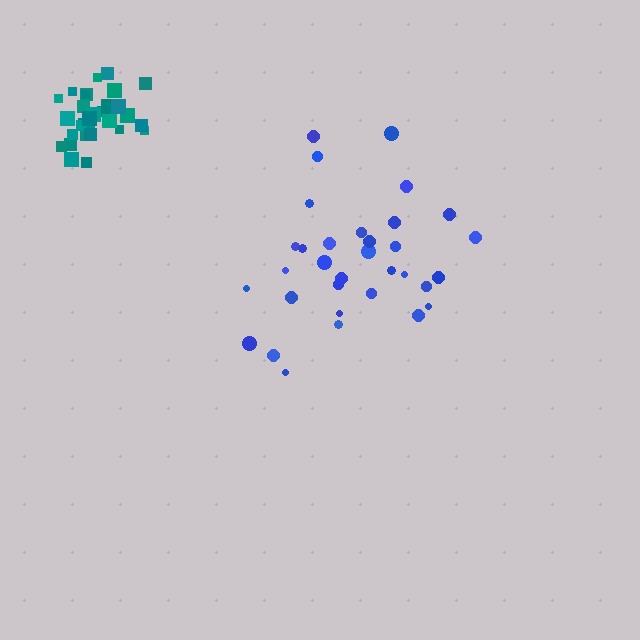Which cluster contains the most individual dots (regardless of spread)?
Blue (33).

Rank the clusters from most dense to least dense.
teal, blue.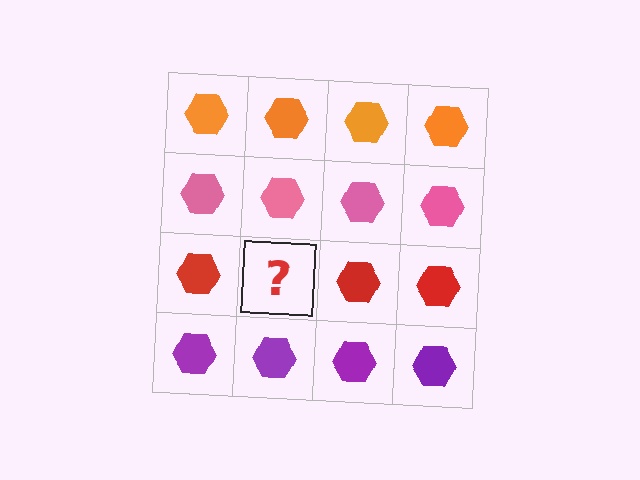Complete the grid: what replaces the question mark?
The question mark should be replaced with a red hexagon.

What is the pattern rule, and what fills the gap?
The rule is that each row has a consistent color. The gap should be filled with a red hexagon.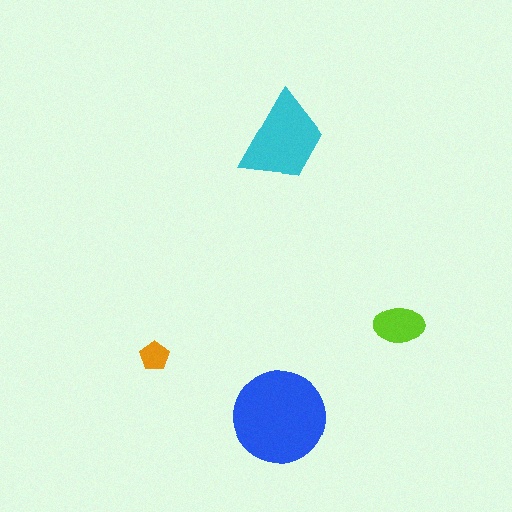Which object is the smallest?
The orange pentagon.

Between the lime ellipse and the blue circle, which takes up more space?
The blue circle.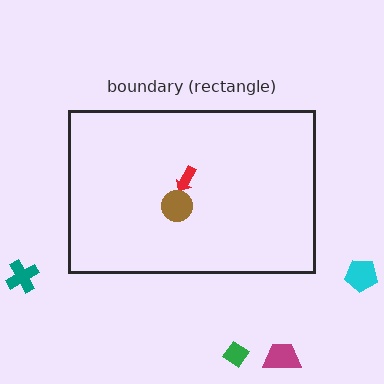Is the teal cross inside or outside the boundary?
Outside.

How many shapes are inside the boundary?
2 inside, 4 outside.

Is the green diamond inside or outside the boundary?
Outside.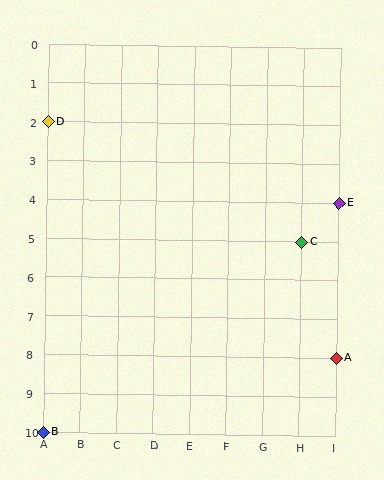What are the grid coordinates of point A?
Point A is at grid coordinates (I, 8).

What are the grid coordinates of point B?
Point B is at grid coordinates (A, 10).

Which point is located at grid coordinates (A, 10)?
Point B is at (A, 10).